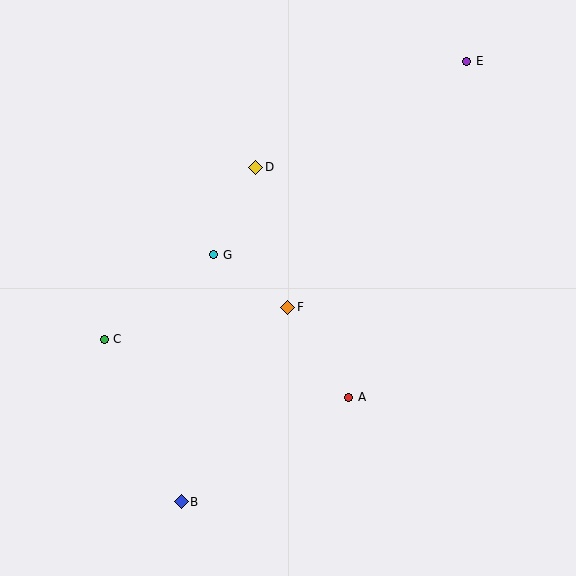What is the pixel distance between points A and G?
The distance between A and G is 196 pixels.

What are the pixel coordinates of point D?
Point D is at (256, 167).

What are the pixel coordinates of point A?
Point A is at (349, 397).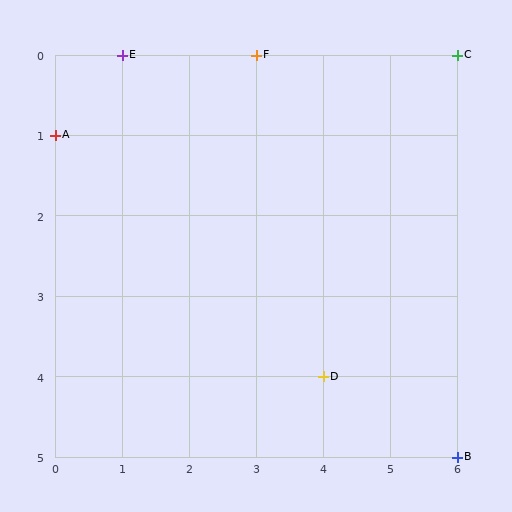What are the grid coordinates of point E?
Point E is at grid coordinates (1, 0).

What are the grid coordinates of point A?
Point A is at grid coordinates (0, 1).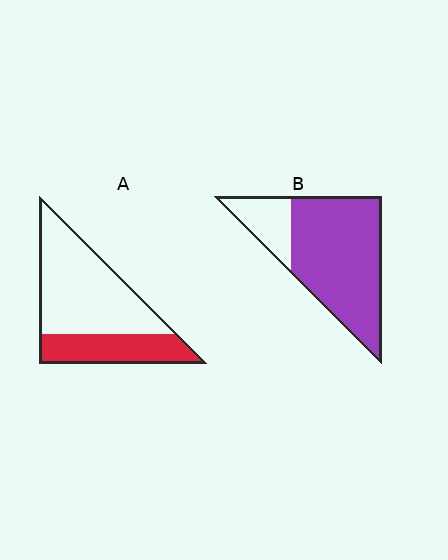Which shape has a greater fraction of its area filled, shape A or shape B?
Shape B.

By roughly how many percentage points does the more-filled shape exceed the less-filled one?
By roughly 45 percentage points (B over A).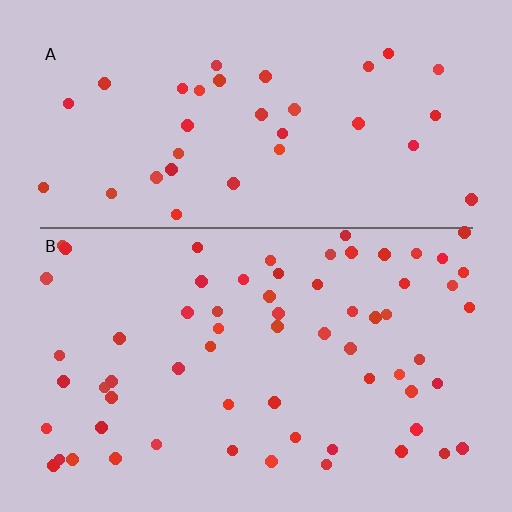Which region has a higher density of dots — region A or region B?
B (the bottom).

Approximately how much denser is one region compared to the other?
Approximately 1.8× — region B over region A.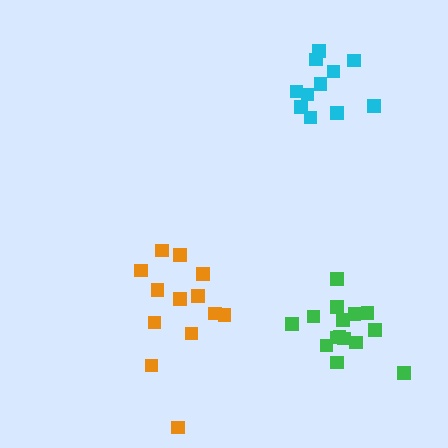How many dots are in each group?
Group 1: 13 dots, Group 2: 11 dots, Group 3: 15 dots (39 total).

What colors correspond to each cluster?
The clusters are colored: orange, cyan, green.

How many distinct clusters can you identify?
There are 3 distinct clusters.